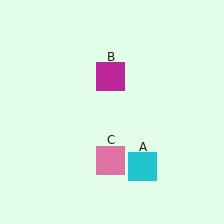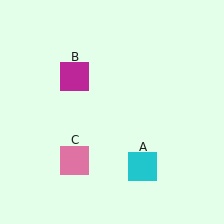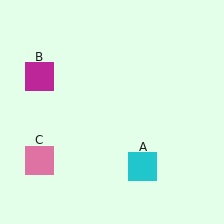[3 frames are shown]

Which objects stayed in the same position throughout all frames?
Cyan square (object A) remained stationary.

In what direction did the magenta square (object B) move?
The magenta square (object B) moved left.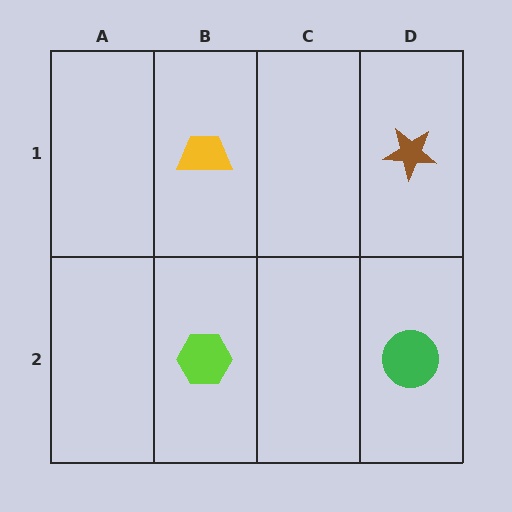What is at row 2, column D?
A green circle.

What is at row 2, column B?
A lime hexagon.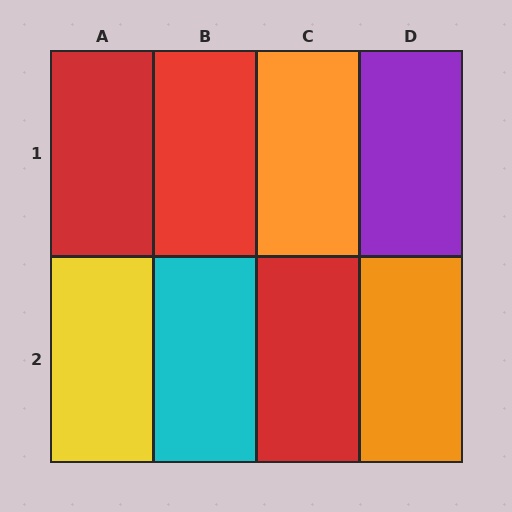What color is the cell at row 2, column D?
Orange.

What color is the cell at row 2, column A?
Yellow.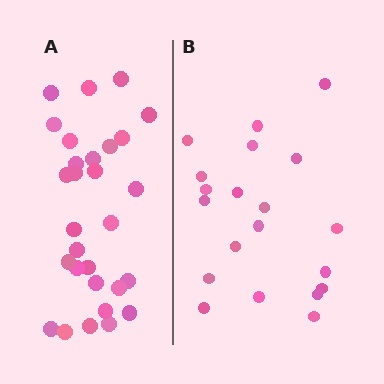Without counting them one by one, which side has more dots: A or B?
Region A (the left region) has more dots.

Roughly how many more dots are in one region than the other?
Region A has roughly 8 or so more dots than region B.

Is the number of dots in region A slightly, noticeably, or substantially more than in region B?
Region A has substantially more. The ratio is roughly 1.4 to 1.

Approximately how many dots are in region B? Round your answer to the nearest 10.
About 20 dots.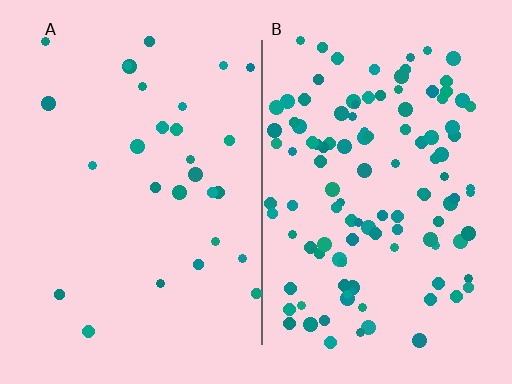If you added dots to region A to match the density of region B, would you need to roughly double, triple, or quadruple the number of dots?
Approximately quadruple.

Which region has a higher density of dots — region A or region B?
B (the right).